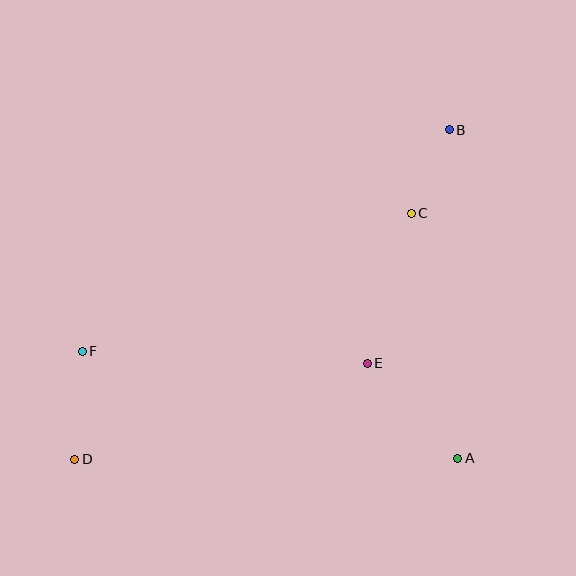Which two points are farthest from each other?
Points B and D are farthest from each other.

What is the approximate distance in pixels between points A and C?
The distance between A and C is approximately 250 pixels.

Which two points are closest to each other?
Points B and C are closest to each other.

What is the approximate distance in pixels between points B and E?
The distance between B and E is approximately 248 pixels.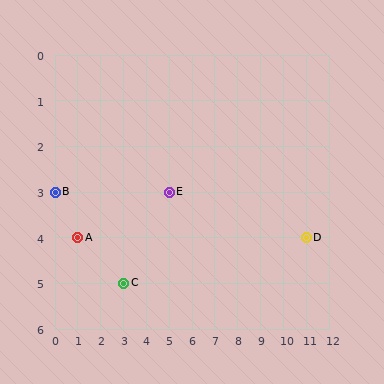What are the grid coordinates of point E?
Point E is at grid coordinates (5, 3).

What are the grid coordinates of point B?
Point B is at grid coordinates (0, 3).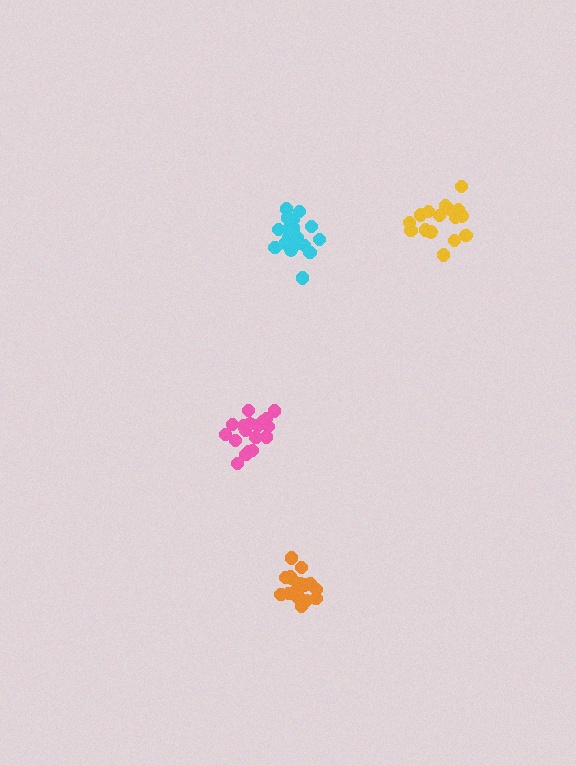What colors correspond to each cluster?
The clusters are colored: yellow, pink, cyan, orange.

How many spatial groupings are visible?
There are 4 spatial groupings.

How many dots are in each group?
Group 1: 16 dots, Group 2: 19 dots, Group 3: 19 dots, Group 4: 17 dots (71 total).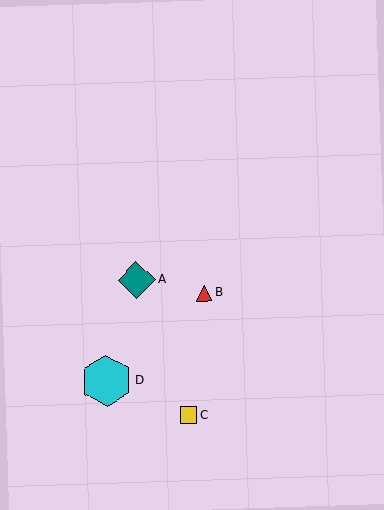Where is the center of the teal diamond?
The center of the teal diamond is at (137, 280).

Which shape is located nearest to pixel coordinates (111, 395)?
The cyan hexagon (labeled D) at (106, 381) is nearest to that location.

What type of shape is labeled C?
Shape C is a yellow square.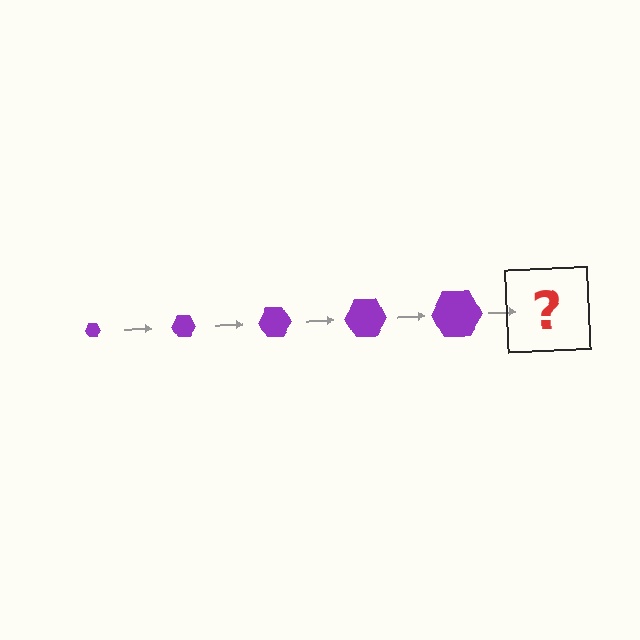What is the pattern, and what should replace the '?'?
The pattern is that the hexagon gets progressively larger each step. The '?' should be a purple hexagon, larger than the previous one.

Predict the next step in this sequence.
The next step is a purple hexagon, larger than the previous one.